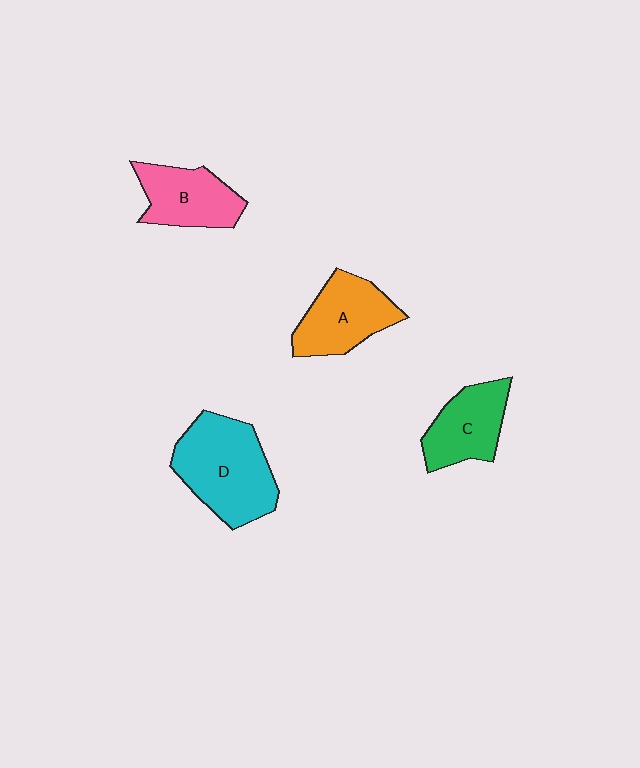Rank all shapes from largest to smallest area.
From largest to smallest: D (cyan), A (orange), B (pink), C (green).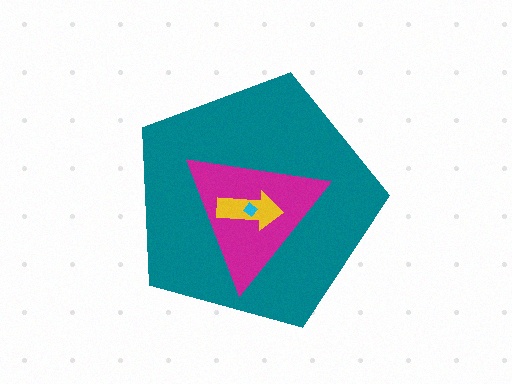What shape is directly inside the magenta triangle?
The yellow arrow.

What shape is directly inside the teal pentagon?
The magenta triangle.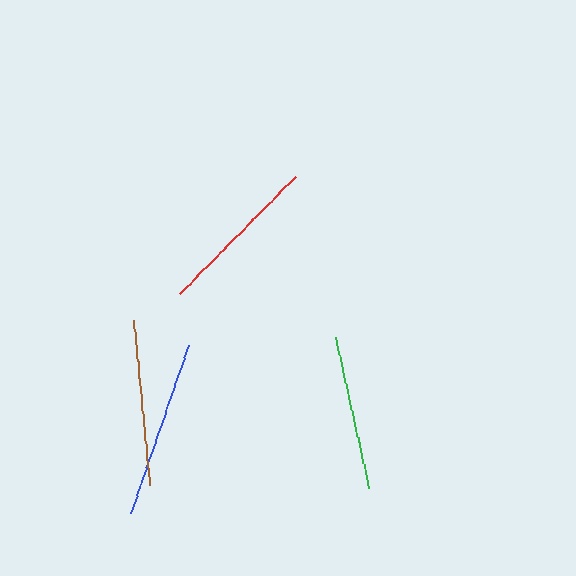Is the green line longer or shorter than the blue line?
The blue line is longer than the green line.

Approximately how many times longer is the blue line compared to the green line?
The blue line is approximately 1.1 times the length of the green line.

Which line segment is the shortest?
The green line is the shortest at approximately 155 pixels.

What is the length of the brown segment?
The brown segment is approximately 166 pixels long.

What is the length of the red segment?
The red segment is approximately 165 pixels long.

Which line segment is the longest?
The blue line is the longest at approximately 178 pixels.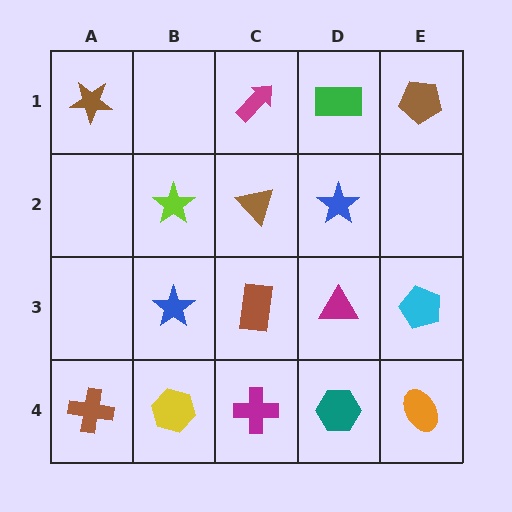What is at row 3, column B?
A blue star.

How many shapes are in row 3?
4 shapes.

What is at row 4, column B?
A yellow hexagon.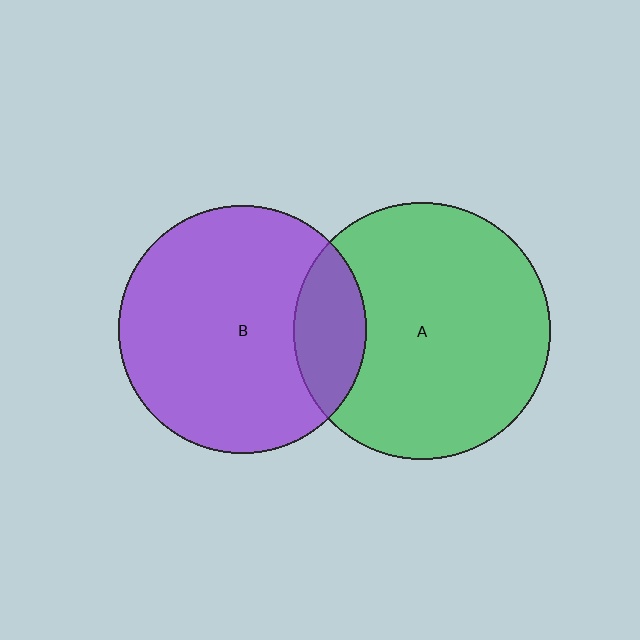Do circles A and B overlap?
Yes.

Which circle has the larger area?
Circle A (green).